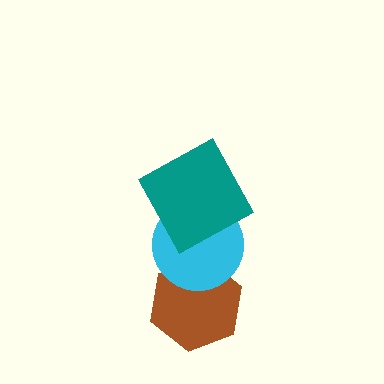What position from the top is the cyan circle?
The cyan circle is 2nd from the top.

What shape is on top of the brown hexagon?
The cyan circle is on top of the brown hexagon.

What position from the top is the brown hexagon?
The brown hexagon is 3rd from the top.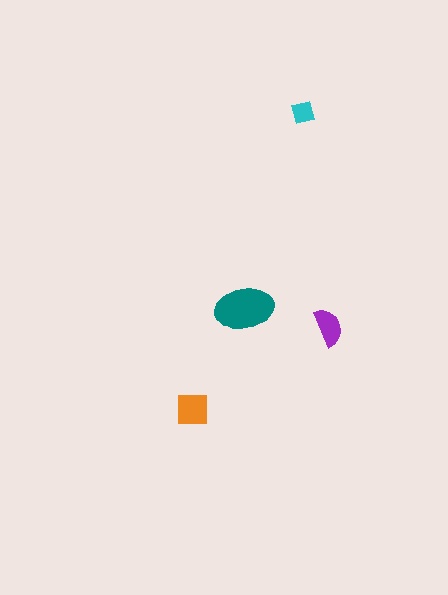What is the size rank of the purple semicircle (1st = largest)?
3rd.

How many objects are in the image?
There are 4 objects in the image.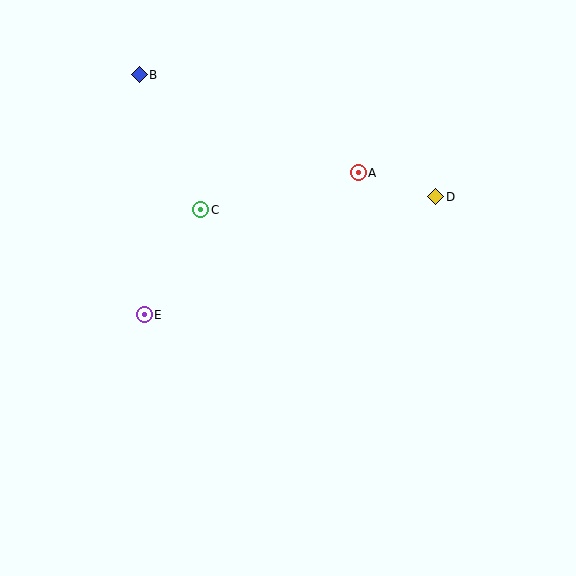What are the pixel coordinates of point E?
Point E is at (144, 315).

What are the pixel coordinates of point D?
Point D is at (436, 197).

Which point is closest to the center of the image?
Point C at (201, 210) is closest to the center.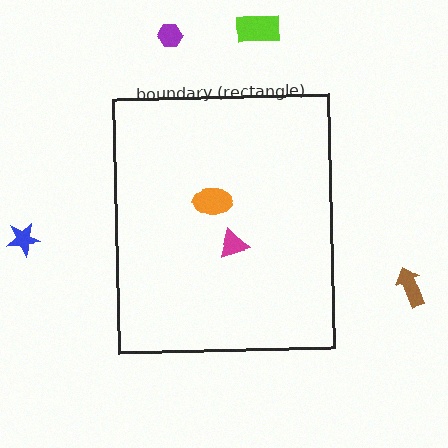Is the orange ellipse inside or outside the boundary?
Inside.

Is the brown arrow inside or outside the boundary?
Outside.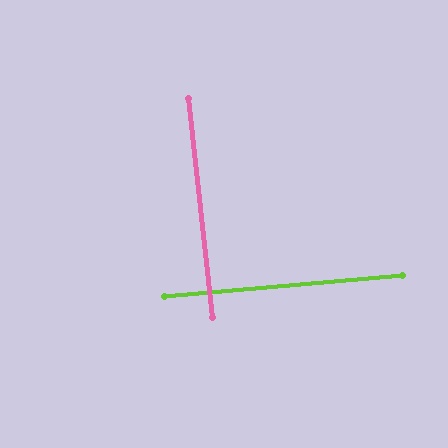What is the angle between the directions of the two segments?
Approximately 89 degrees.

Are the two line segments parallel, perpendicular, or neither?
Perpendicular — they meet at approximately 89°.